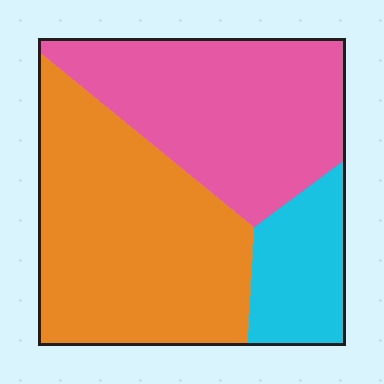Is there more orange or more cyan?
Orange.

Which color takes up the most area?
Orange, at roughly 45%.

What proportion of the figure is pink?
Pink covers roughly 40% of the figure.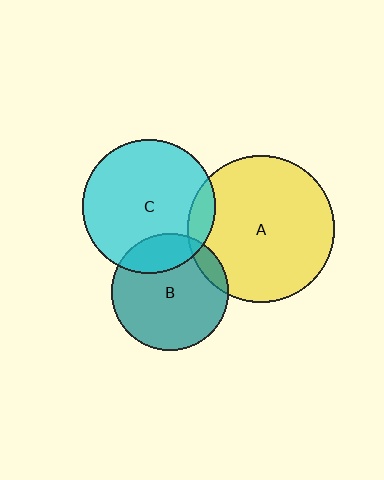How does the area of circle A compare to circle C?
Approximately 1.2 times.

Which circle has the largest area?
Circle A (yellow).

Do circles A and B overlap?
Yes.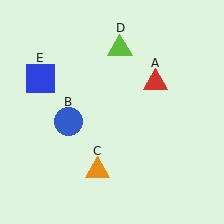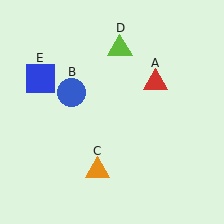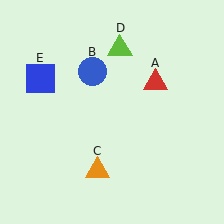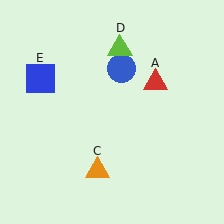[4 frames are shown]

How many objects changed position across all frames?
1 object changed position: blue circle (object B).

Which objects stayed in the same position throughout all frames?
Red triangle (object A) and orange triangle (object C) and lime triangle (object D) and blue square (object E) remained stationary.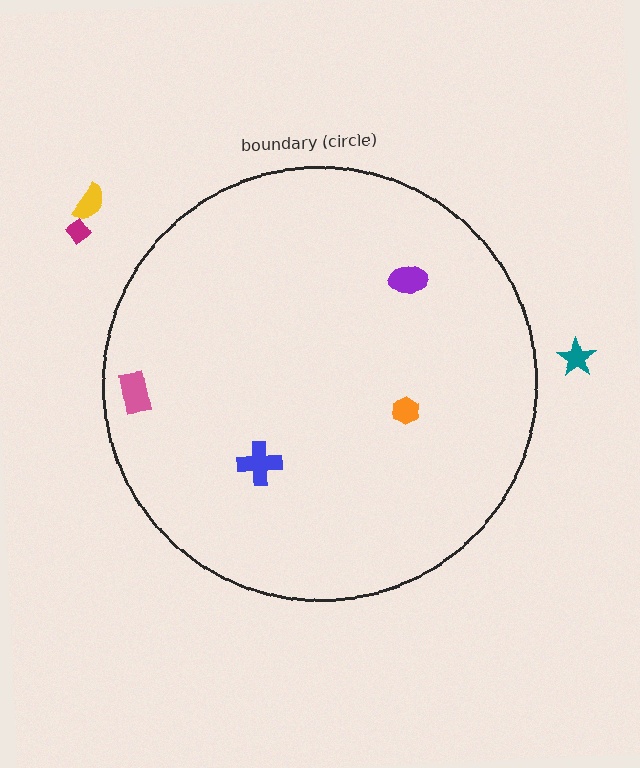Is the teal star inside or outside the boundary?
Outside.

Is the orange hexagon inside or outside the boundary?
Inside.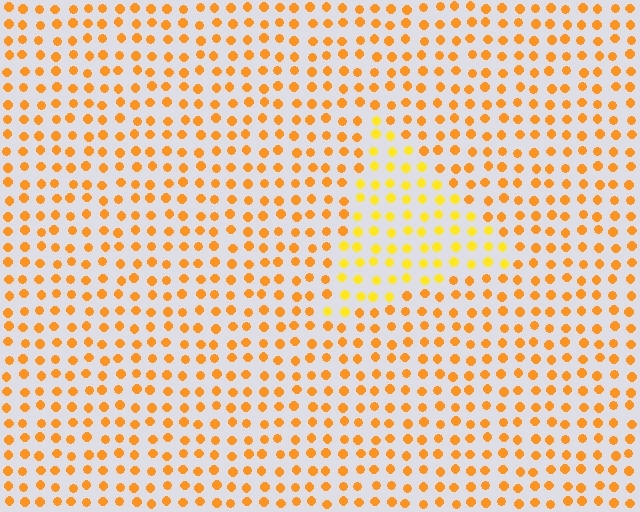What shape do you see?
I see a triangle.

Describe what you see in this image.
The image is filled with small orange elements in a uniform arrangement. A triangle-shaped region is visible where the elements are tinted to a slightly different hue, forming a subtle color boundary.